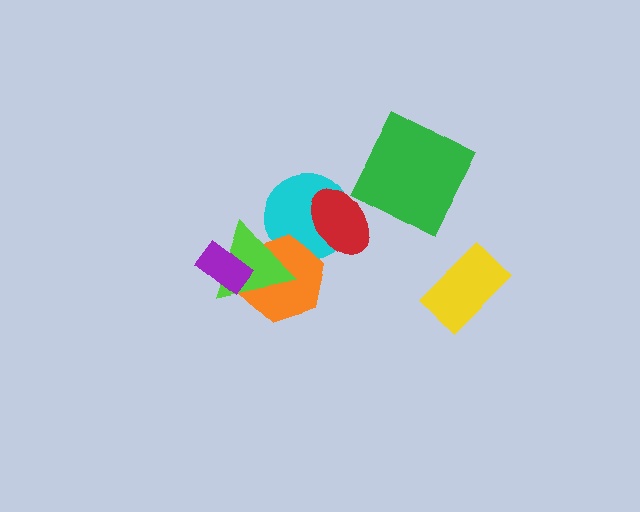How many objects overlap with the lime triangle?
3 objects overlap with the lime triangle.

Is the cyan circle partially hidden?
Yes, it is partially covered by another shape.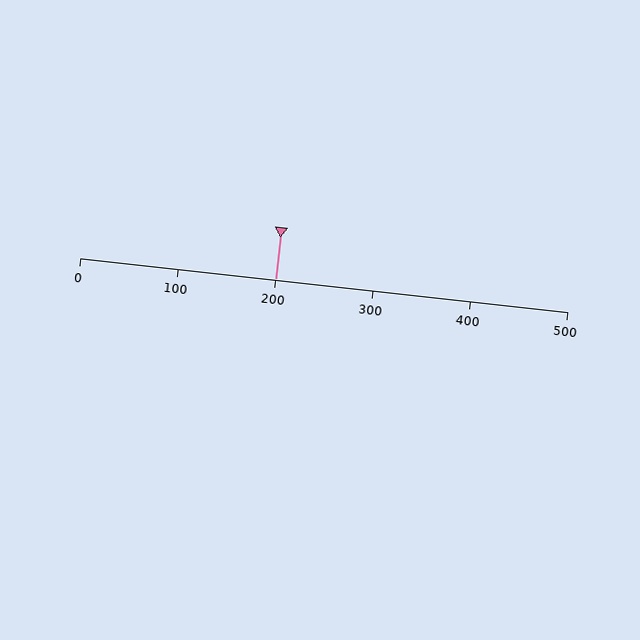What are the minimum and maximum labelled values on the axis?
The axis runs from 0 to 500.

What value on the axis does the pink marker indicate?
The marker indicates approximately 200.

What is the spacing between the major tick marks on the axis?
The major ticks are spaced 100 apart.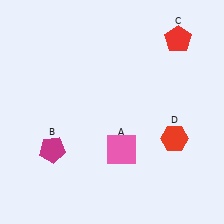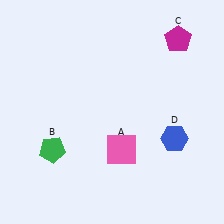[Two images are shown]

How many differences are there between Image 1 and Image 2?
There are 3 differences between the two images.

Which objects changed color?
B changed from magenta to green. C changed from red to magenta. D changed from red to blue.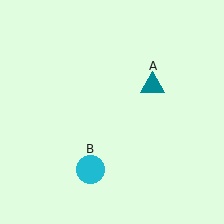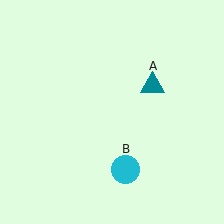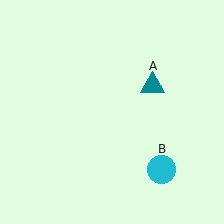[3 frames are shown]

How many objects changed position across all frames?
1 object changed position: cyan circle (object B).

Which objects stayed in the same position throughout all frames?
Teal triangle (object A) remained stationary.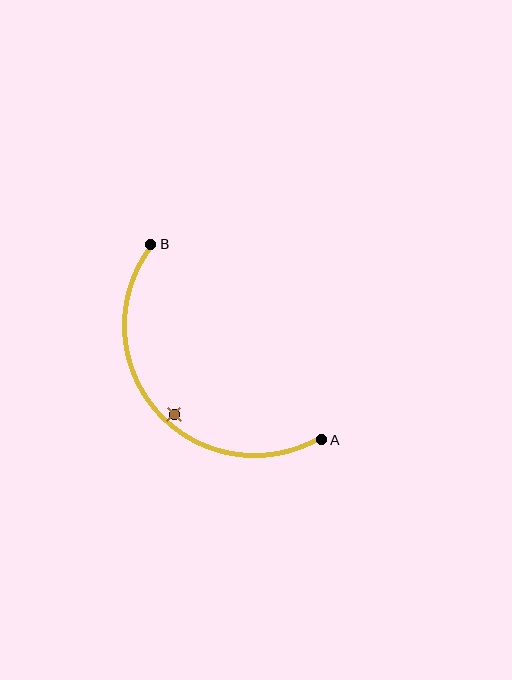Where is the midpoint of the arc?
The arc midpoint is the point on the curve farthest from the straight line joining A and B. It sits below and to the left of that line.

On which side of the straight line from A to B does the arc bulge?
The arc bulges below and to the left of the straight line connecting A and B.